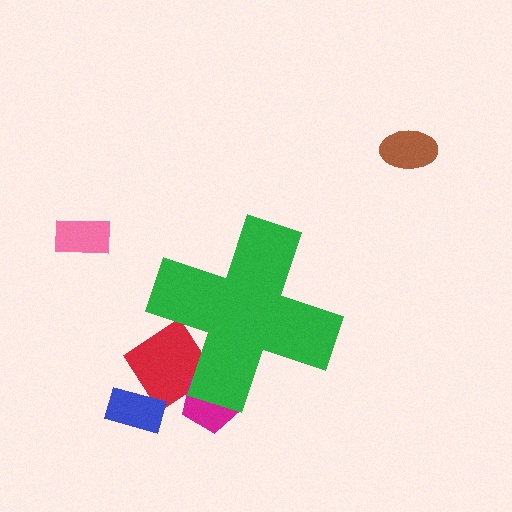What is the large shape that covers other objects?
A green cross.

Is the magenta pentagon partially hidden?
Yes, the magenta pentagon is partially hidden behind the green cross.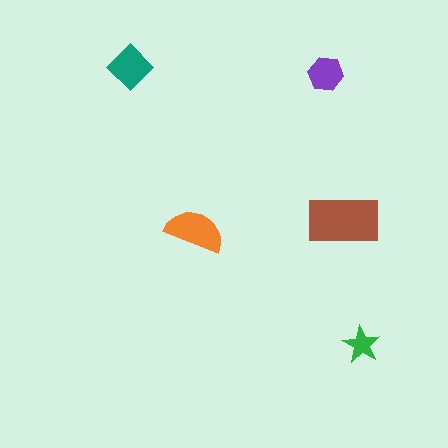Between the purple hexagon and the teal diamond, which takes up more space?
The teal diamond.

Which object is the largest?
The brown rectangle.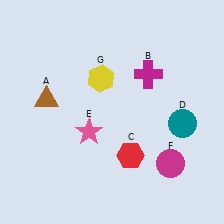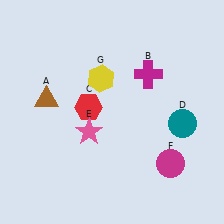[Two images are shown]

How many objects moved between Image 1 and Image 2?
1 object moved between the two images.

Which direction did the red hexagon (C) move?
The red hexagon (C) moved up.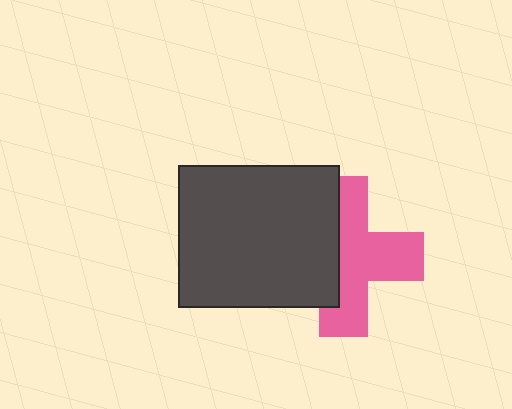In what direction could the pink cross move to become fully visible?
The pink cross could move right. That would shift it out from behind the dark gray rectangle entirely.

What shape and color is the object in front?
The object in front is a dark gray rectangle.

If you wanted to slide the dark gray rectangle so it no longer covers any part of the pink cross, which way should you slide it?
Slide it left — that is the most direct way to separate the two shapes.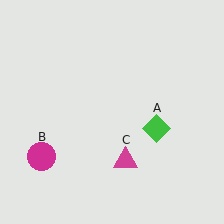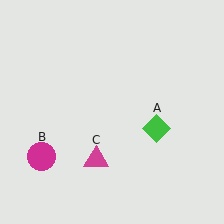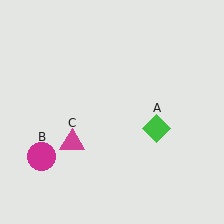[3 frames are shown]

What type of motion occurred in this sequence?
The magenta triangle (object C) rotated clockwise around the center of the scene.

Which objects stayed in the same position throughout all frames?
Green diamond (object A) and magenta circle (object B) remained stationary.